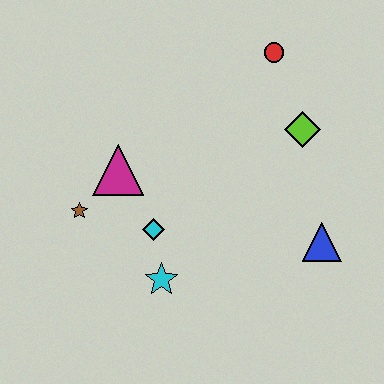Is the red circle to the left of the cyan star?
No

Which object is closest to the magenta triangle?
The brown star is closest to the magenta triangle.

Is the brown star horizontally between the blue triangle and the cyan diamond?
No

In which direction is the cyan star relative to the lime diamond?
The cyan star is below the lime diamond.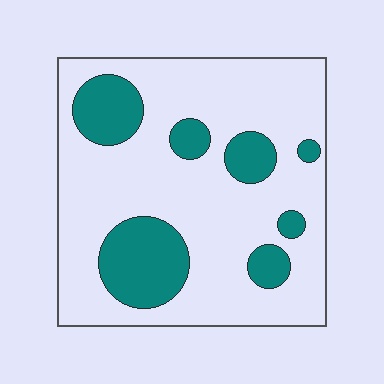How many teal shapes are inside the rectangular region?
7.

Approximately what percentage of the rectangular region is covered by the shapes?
Approximately 25%.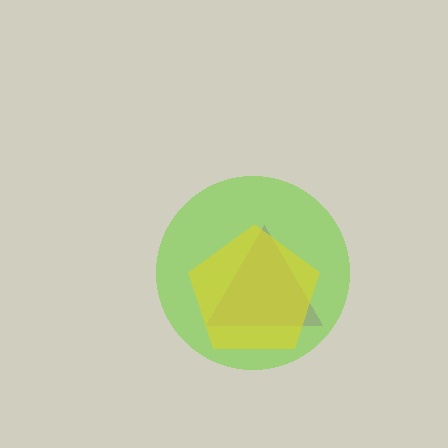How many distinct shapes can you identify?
There are 3 distinct shapes: a purple triangle, a lime circle, a yellow pentagon.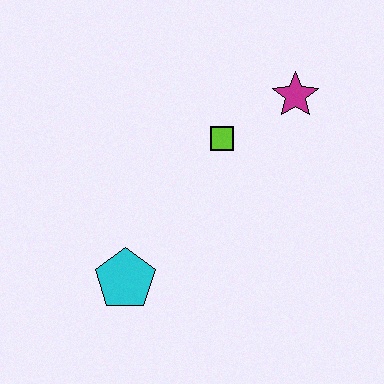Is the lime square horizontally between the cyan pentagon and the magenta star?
Yes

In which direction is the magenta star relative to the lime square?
The magenta star is to the right of the lime square.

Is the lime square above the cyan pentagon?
Yes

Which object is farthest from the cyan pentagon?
The magenta star is farthest from the cyan pentagon.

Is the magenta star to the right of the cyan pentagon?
Yes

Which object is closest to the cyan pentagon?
The lime square is closest to the cyan pentagon.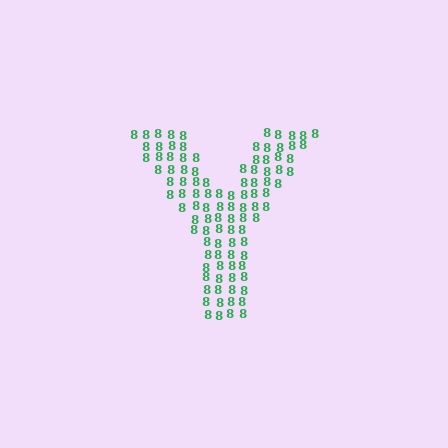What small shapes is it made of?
It is made of small digit 8's.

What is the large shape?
The large shape is the letter Y.